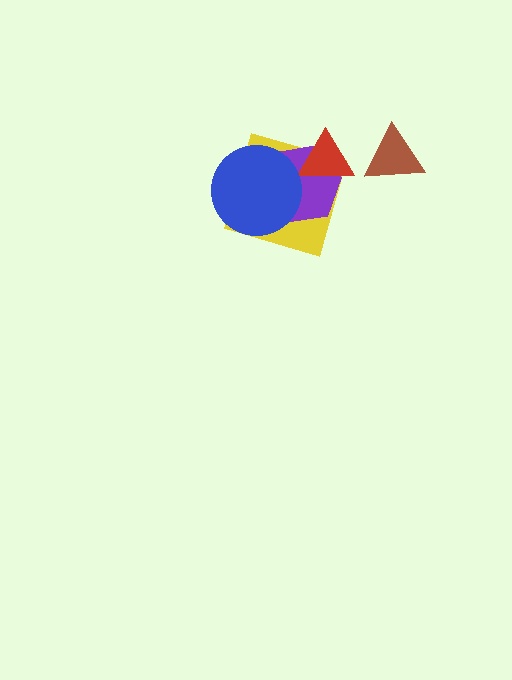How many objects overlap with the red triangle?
2 objects overlap with the red triangle.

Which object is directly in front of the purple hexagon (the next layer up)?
The red triangle is directly in front of the purple hexagon.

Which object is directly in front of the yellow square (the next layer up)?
The purple hexagon is directly in front of the yellow square.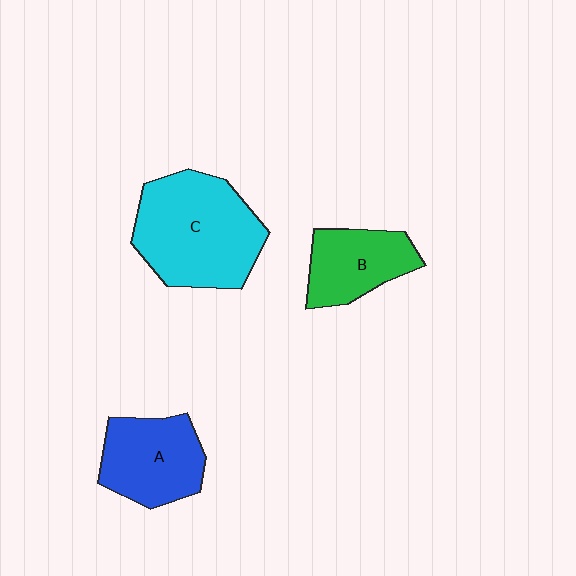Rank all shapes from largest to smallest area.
From largest to smallest: C (cyan), A (blue), B (green).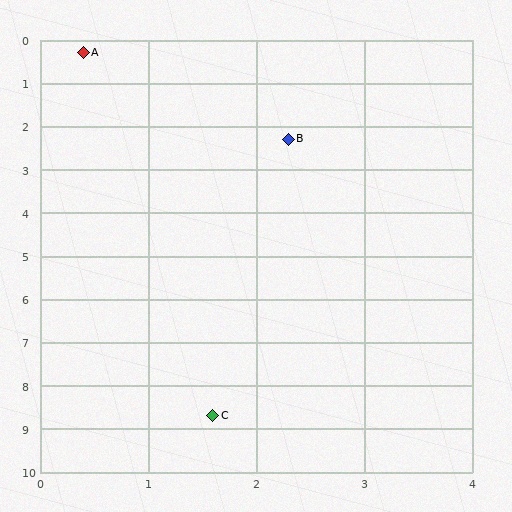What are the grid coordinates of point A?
Point A is at approximately (0.4, 0.3).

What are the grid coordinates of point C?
Point C is at approximately (1.6, 8.7).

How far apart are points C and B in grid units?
Points C and B are about 6.4 grid units apart.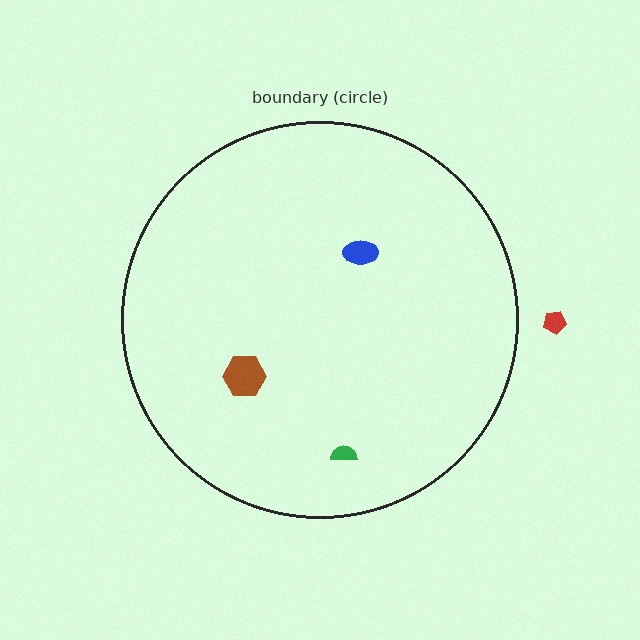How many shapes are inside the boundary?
3 inside, 1 outside.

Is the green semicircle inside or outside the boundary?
Inside.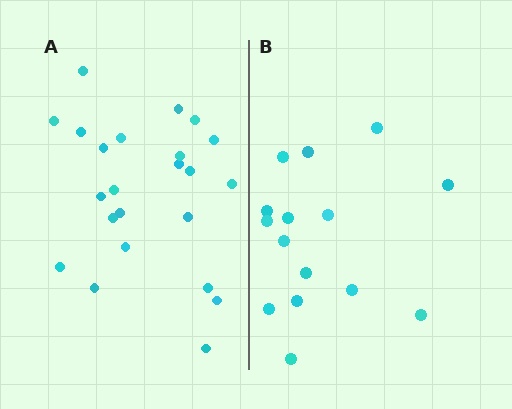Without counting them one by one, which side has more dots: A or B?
Region A (the left region) has more dots.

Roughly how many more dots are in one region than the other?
Region A has roughly 8 or so more dots than region B.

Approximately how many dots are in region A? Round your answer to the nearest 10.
About 20 dots. (The exact count is 23, which rounds to 20.)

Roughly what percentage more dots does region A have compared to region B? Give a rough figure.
About 55% more.